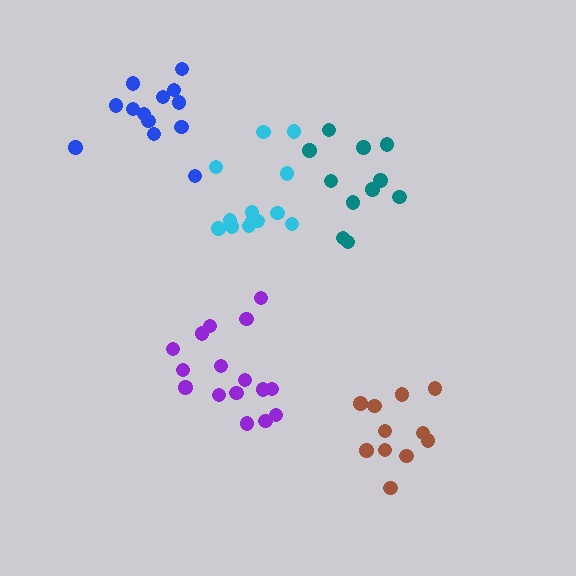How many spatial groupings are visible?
There are 5 spatial groupings.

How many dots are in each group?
Group 1: 13 dots, Group 2: 16 dots, Group 3: 11 dots, Group 4: 13 dots, Group 5: 11 dots (64 total).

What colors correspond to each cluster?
The clusters are colored: cyan, purple, teal, blue, brown.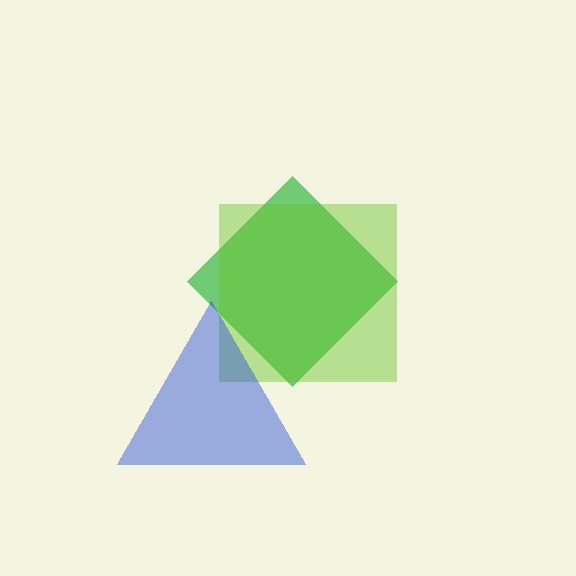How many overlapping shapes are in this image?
There are 3 overlapping shapes in the image.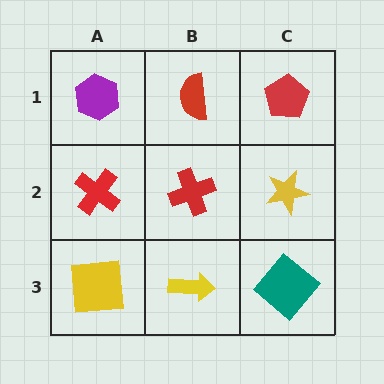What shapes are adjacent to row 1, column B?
A red cross (row 2, column B), a purple hexagon (row 1, column A), a red pentagon (row 1, column C).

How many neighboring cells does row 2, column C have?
3.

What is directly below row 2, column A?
A yellow square.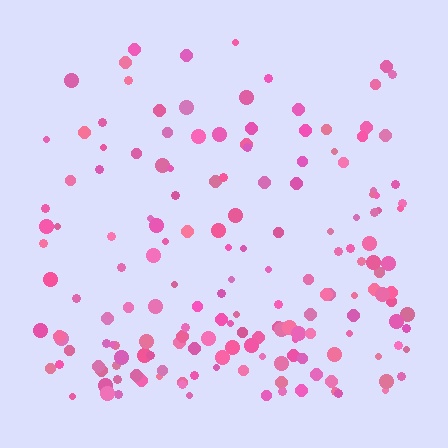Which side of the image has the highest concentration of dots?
The bottom.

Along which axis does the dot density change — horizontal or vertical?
Vertical.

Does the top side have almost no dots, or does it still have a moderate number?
Still a moderate number, just noticeably fewer than the bottom.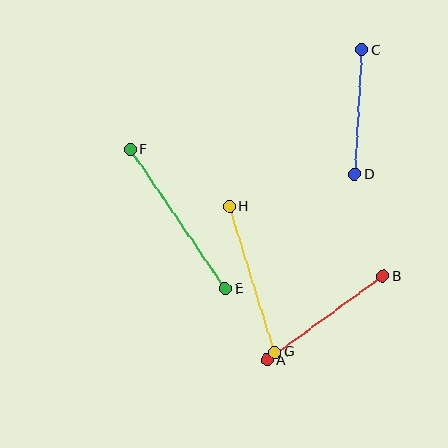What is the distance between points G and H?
The distance is approximately 153 pixels.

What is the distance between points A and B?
The distance is approximately 143 pixels.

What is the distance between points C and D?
The distance is approximately 124 pixels.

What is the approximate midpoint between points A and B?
The midpoint is at approximately (325, 318) pixels.